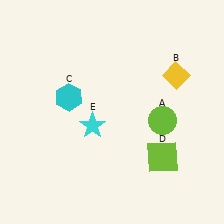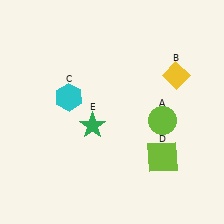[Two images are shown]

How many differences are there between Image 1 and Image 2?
There is 1 difference between the two images.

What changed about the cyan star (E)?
In Image 1, E is cyan. In Image 2, it changed to green.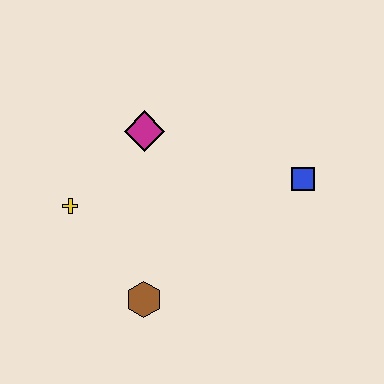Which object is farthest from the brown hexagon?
The blue square is farthest from the brown hexagon.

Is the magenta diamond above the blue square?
Yes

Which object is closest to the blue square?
The magenta diamond is closest to the blue square.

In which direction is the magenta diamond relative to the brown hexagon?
The magenta diamond is above the brown hexagon.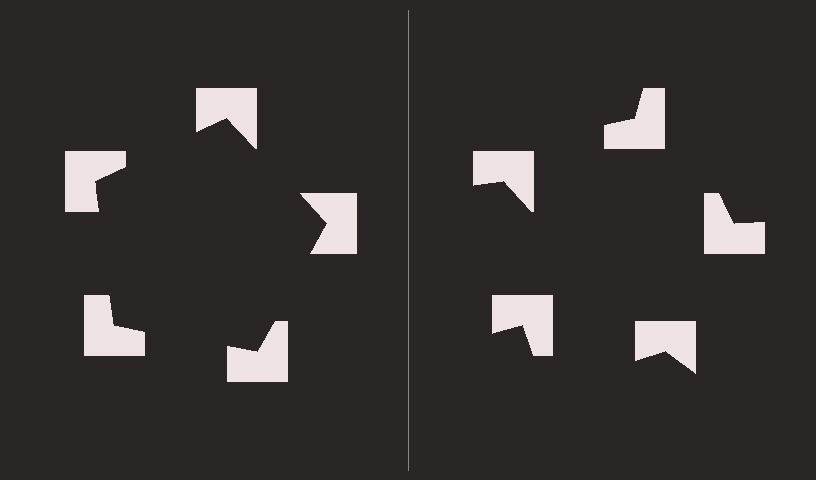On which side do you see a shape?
An illusory pentagon appears on the left side. On the right side the wedge cuts are rotated, so no coherent shape forms.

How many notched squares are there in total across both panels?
10 — 5 on each side.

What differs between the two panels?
The notched squares are positioned identically on both sides; only the wedge orientations differ. On the left they align to a pentagon; on the right they are misaligned.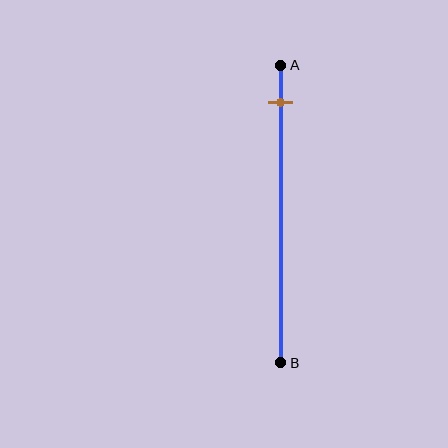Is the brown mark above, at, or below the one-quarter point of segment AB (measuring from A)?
The brown mark is above the one-quarter point of segment AB.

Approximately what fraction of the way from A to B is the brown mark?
The brown mark is approximately 10% of the way from A to B.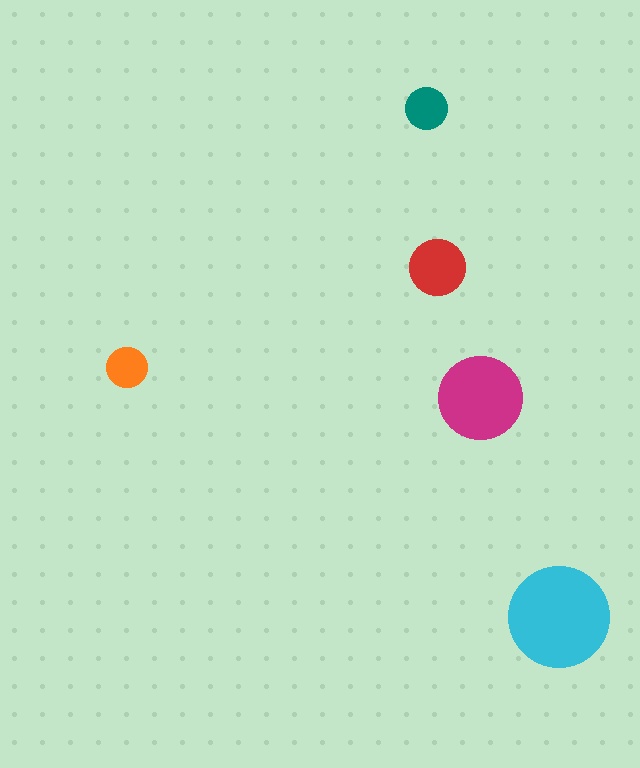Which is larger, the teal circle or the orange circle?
The teal one.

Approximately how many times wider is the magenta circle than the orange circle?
About 2 times wider.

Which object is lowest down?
The cyan circle is bottommost.